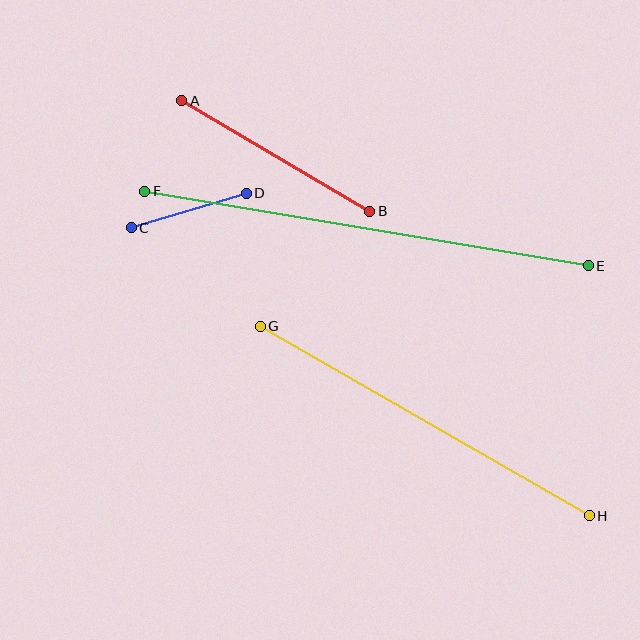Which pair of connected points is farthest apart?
Points E and F are farthest apart.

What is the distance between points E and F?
The distance is approximately 450 pixels.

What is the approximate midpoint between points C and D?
The midpoint is at approximately (189, 211) pixels.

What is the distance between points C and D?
The distance is approximately 120 pixels.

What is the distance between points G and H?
The distance is approximately 380 pixels.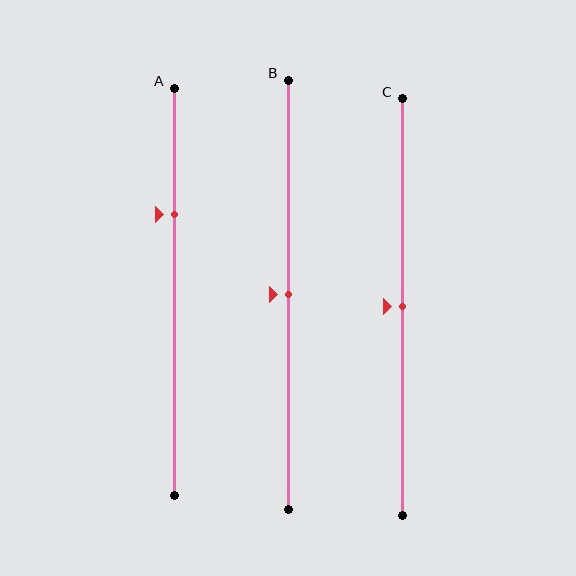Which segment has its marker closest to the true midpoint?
Segment B has its marker closest to the true midpoint.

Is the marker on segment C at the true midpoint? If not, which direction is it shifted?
Yes, the marker on segment C is at the true midpoint.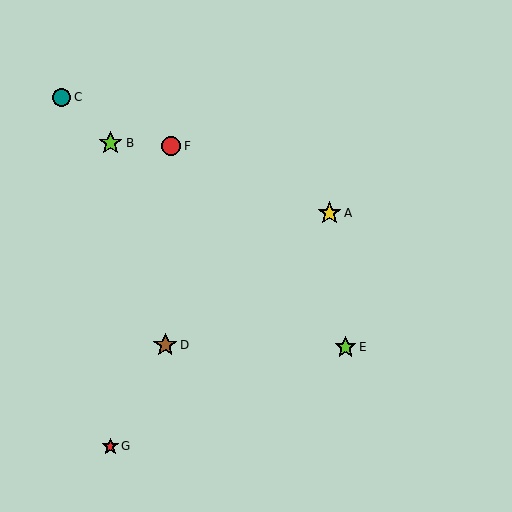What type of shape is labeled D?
Shape D is a brown star.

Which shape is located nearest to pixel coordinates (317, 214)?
The yellow star (labeled A) at (329, 213) is nearest to that location.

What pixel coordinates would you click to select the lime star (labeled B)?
Click at (111, 143) to select the lime star B.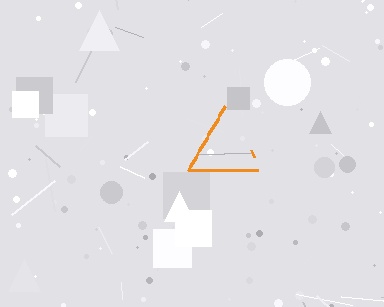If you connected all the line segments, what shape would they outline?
They would outline a triangle.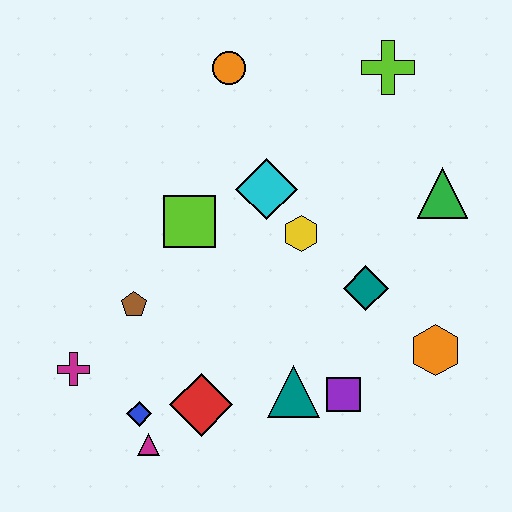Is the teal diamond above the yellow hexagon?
No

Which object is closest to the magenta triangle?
The blue diamond is closest to the magenta triangle.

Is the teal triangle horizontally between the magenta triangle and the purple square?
Yes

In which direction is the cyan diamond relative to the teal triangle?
The cyan diamond is above the teal triangle.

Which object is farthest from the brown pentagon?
The lime cross is farthest from the brown pentagon.